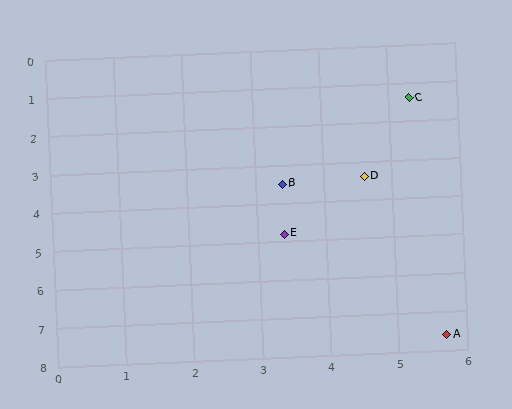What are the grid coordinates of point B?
Point B is at approximately (3.4, 3.5).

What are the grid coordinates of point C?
Point C is at approximately (5.3, 1.4).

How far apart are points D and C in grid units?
Points D and C are about 2.1 grid units apart.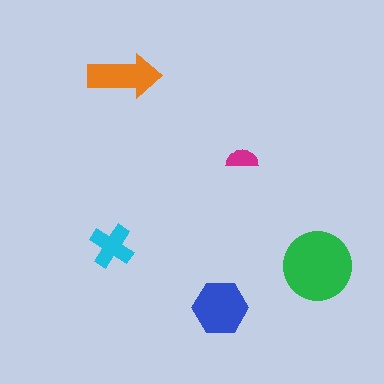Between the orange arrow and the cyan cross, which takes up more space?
The orange arrow.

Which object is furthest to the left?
The cyan cross is leftmost.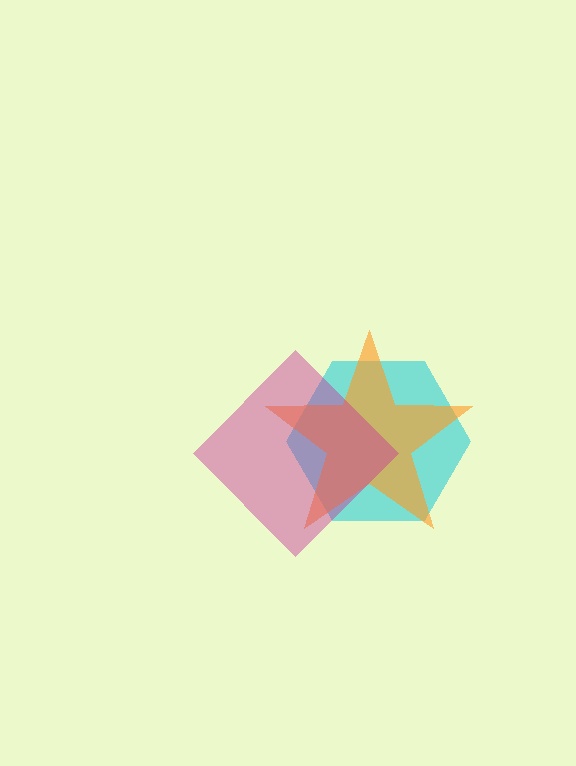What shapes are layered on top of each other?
The layered shapes are: a cyan hexagon, an orange star, a magenta diamond.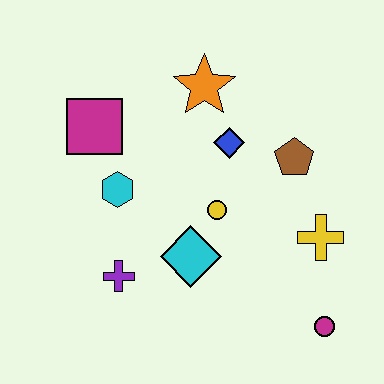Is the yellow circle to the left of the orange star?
No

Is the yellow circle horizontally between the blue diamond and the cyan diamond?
Yes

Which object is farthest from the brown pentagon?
The purple cross is farthest from the brown pentagon.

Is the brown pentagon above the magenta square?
No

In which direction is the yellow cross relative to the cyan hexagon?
The yellow cross is to the right of the cyan hexagon.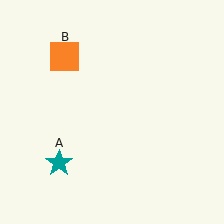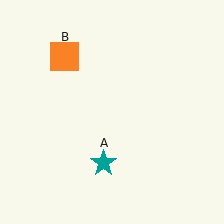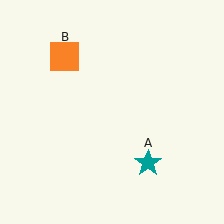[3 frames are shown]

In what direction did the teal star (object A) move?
The teal star (object A) moved right.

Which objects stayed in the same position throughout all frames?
Orange square (object B) remained stationary.